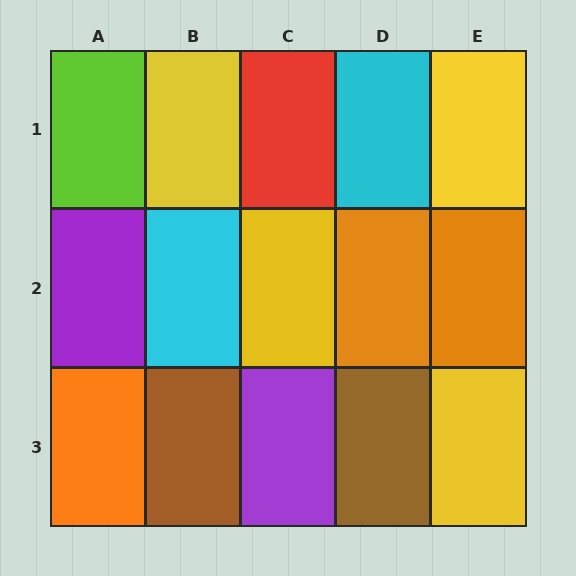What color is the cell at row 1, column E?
Yellow.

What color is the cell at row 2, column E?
Orange.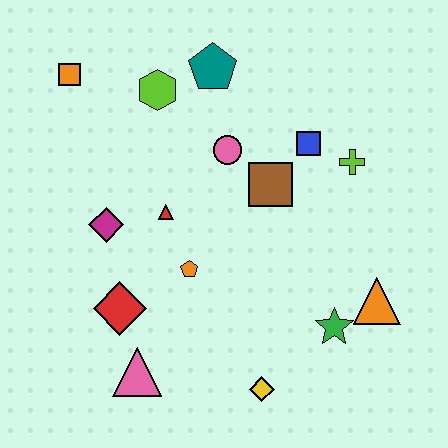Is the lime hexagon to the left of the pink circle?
Yes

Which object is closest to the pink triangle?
The red diamond is closest to the pink triangle.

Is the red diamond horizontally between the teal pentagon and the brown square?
No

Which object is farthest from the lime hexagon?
The yellow diamond is farthest from the lime hexagon.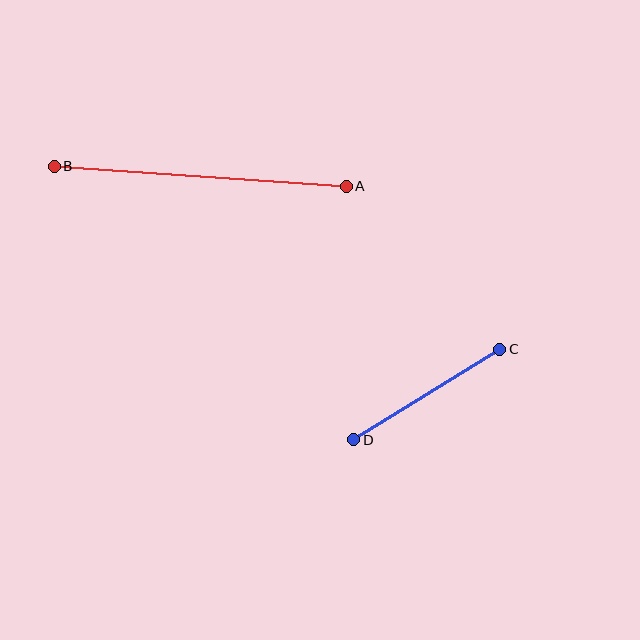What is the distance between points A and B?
The distance is approximately 292 pixels.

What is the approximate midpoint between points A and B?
The midpoint is at approximately (200, 176) pixels.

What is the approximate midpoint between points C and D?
The midpoint is at approximately (427, 395) pixels.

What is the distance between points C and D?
The distance is approximately 172 pixels.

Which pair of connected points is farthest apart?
Points A and B are farthest apart.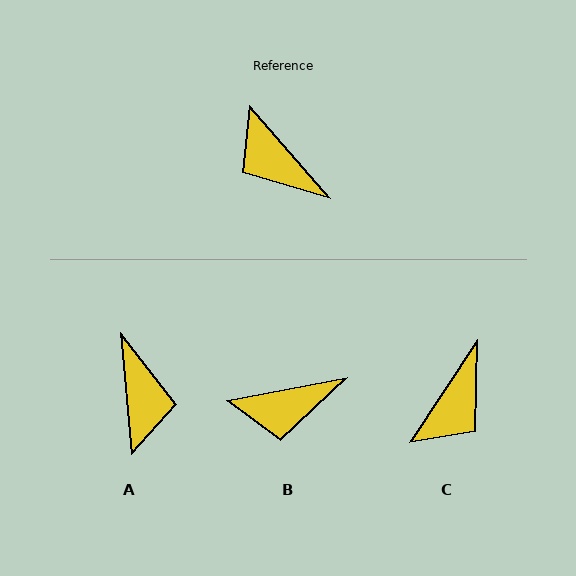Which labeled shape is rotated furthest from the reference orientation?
A, about 144 degrees away.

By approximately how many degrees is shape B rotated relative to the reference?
Approximately 59 degrees counter-clockwise.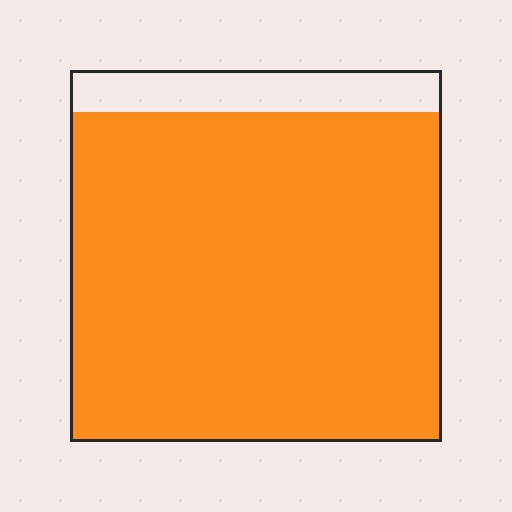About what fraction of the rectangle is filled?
About seven eighths (7/8).